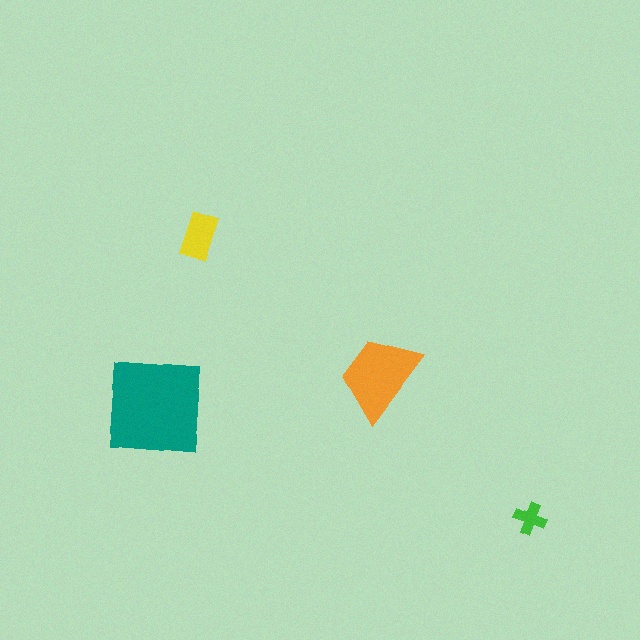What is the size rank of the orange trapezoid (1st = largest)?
2nd.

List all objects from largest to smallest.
The teal square, the orange trapezoid, the yellow rectangle, the green cross.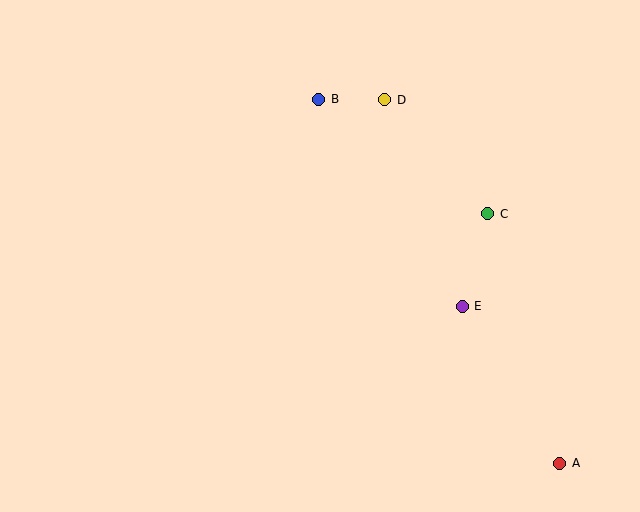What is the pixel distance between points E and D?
The distance between E and D is 220 pixels.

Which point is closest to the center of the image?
Point E at (462, 306) is closest to the center.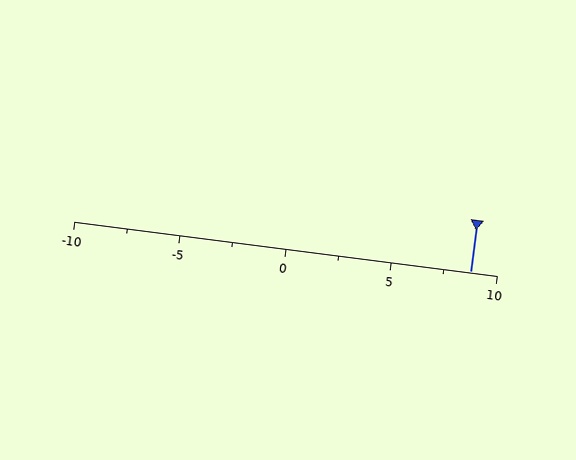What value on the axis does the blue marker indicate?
The marker indicates approximately 8.8.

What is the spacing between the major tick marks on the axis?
The major ticks are spaced 5 apart.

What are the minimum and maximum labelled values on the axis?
The axis runs from -10 to 10.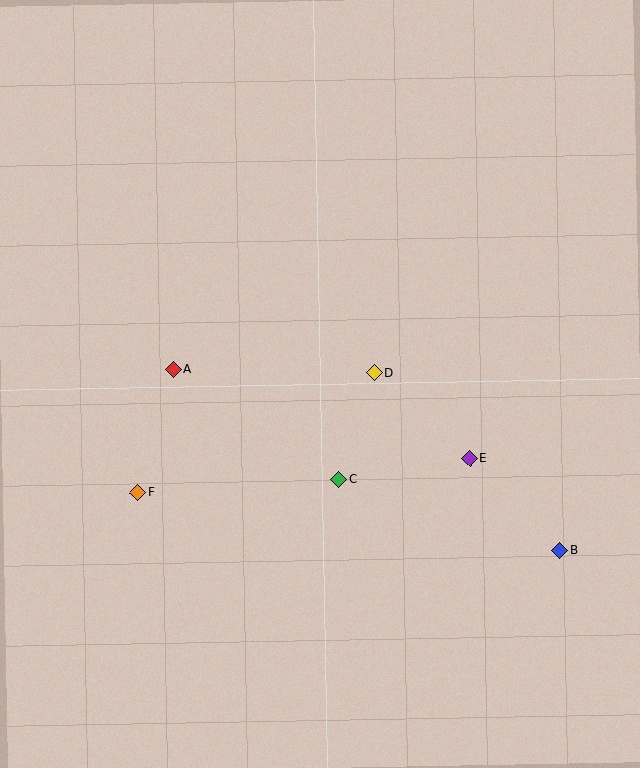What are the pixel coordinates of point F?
Point F is at (138, 493).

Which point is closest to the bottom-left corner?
Point F is closest to the bottom-left corner.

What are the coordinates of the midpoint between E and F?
The midpoint between E and F is at (304, 475).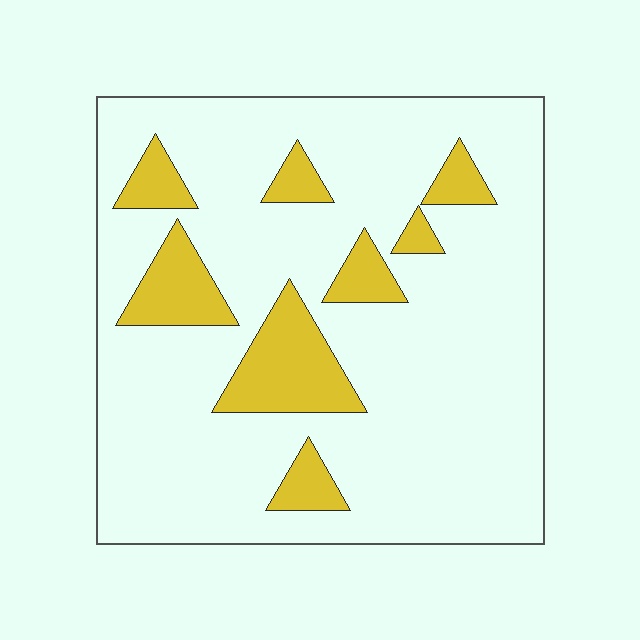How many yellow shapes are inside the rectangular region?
8.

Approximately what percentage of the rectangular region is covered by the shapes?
Approximately 15%.